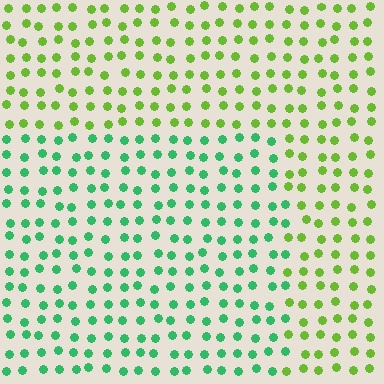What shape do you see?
I see a rectangle.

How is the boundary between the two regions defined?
The boundary is defined purely by a slight shift in hue (about 47 degrees). Spacing, size, and orientation are identical on both sides.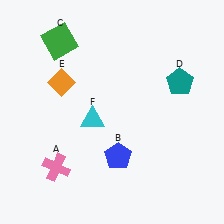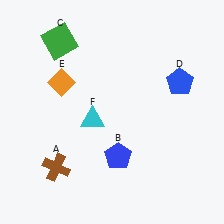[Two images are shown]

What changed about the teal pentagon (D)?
In Image 1, D is teal. In Image 2, it changed to blue.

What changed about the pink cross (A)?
In Image 1, A is pink. In Image 2, it changed to brown.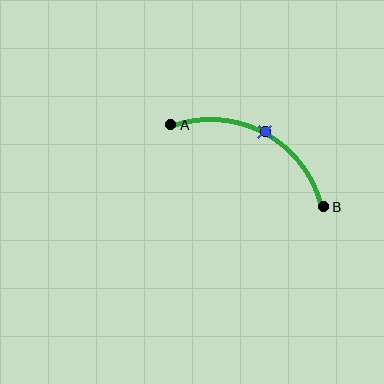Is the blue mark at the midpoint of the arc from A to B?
Yes. The blue mark lies on the arc at equal arc-length from both A and B — it is the arc midpoint.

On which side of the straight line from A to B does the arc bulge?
The arc bulges above the straight line connecting A and B.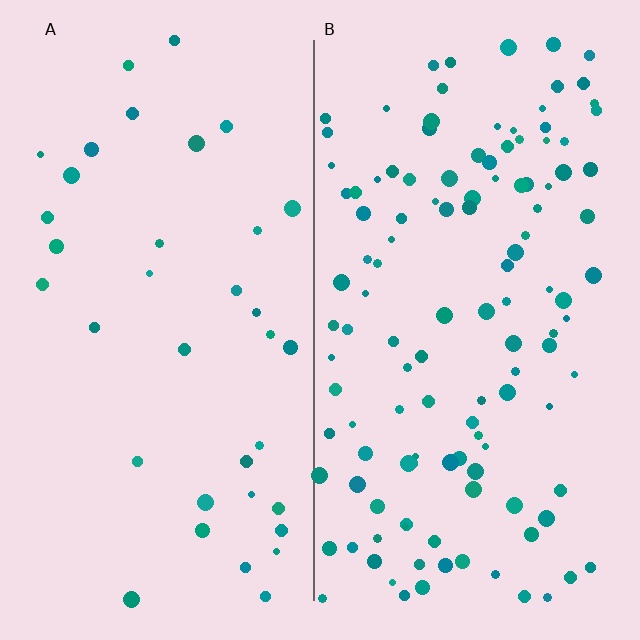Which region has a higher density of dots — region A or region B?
B (the right).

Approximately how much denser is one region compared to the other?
Approximately 3.4× — region B over region A.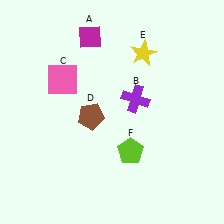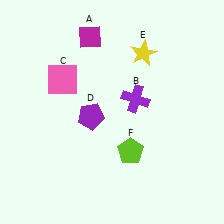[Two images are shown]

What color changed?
The pentagon (D) changed from brown in Image 1 to purple in Image 2.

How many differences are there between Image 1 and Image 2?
There is 1 difference between the two images.